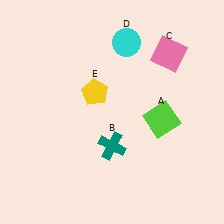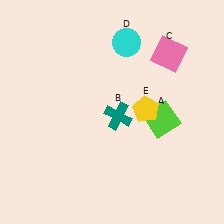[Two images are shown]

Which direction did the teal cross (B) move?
The teal cross (B) moved up.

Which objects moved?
The objects that moved are: the teal cross (B), the yellow pentagon (E).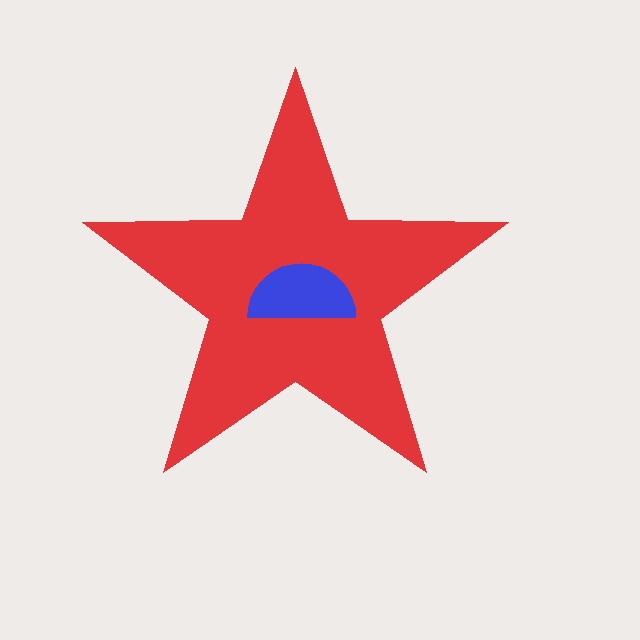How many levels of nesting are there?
2.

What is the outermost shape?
The red star.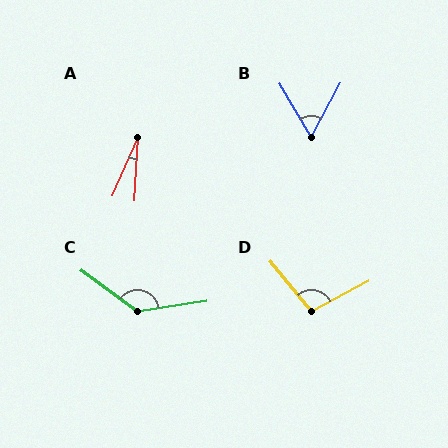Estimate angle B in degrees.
Approximately 59 degrees.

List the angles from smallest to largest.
A (21°), B (59°), D (101°), C (135°).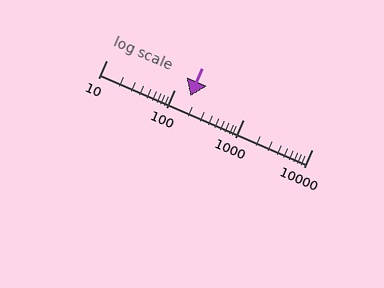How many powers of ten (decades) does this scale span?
The scale spans 3 decades, from 10 to 10000.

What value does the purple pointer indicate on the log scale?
The pointer indicates approximately 170.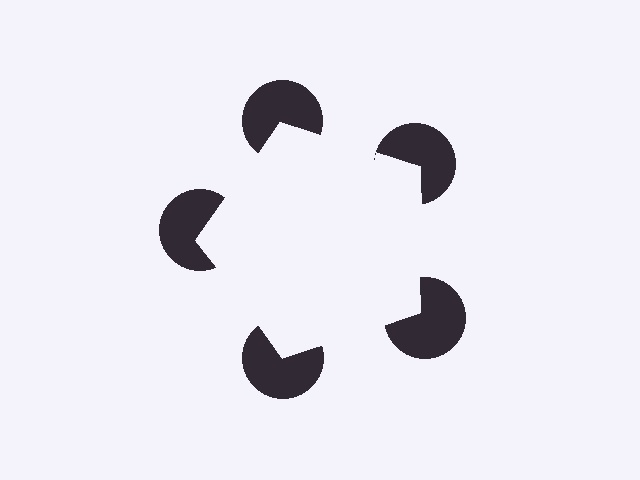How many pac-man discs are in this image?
There are 5 — one at each vertex of the illusory pentagon.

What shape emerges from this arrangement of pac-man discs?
An illusory pentagon — its edges are inferred from the aligned wedge cuts in the pac-man discs, not physically drawn.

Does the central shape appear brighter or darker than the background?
It typically appears slightly brighter than the background, even though no actual brightness change is drawn.